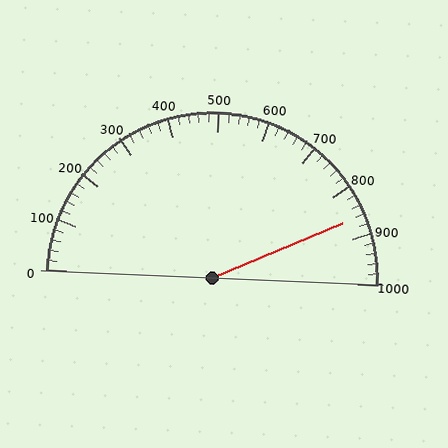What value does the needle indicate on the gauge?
The needle indicates approximately 860.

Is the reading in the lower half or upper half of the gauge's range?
The reading is in the upper half of the range (0 to 1000).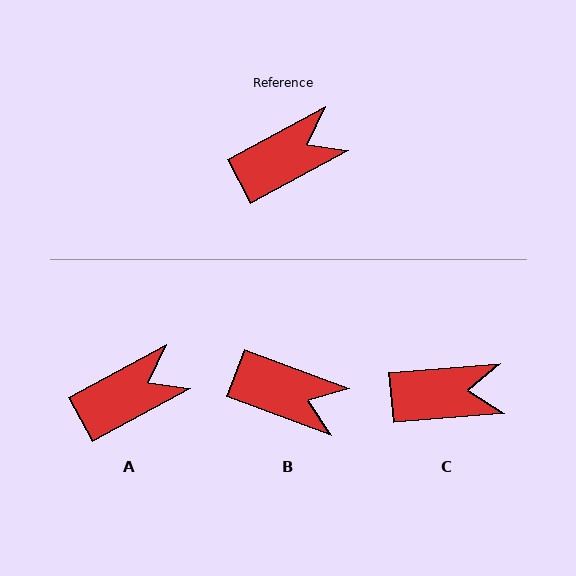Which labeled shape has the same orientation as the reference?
A.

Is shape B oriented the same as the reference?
No, it is off by about 49 degrees.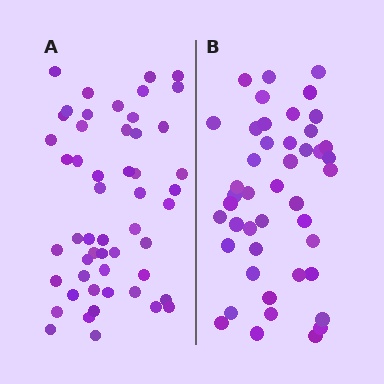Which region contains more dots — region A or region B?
Region A (the left region) has more dots.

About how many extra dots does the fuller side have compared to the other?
Region A has roughly 8 or so more dots than region B.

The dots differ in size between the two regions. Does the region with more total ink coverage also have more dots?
No. Region B has more total ink coverage because its dots are larger, but region A actually contains more individual dots. Total area can be misleading — the number of items is what matters here.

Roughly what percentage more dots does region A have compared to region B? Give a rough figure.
About 15% more.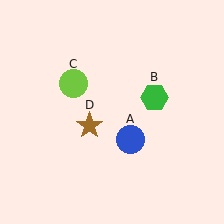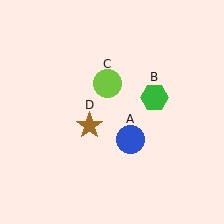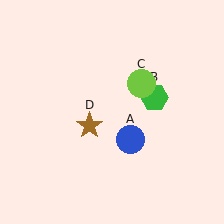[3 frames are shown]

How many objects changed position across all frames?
1 object changed position: lime circle (object C).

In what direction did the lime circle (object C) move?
The lime circle (object C) moved right.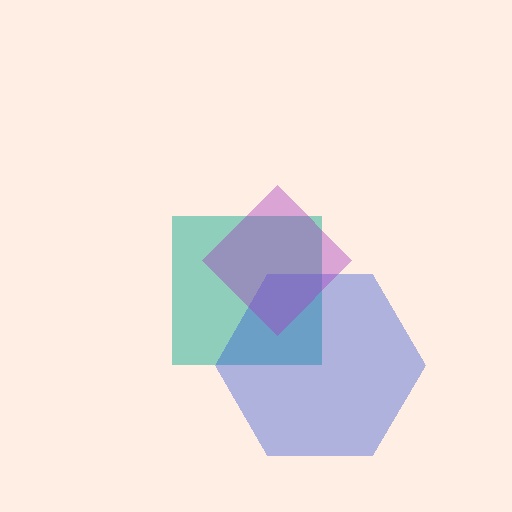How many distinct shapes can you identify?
There are 3 distinct shapes: a teal square, a blue hexagon, a purple diamond.